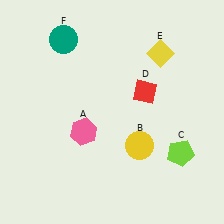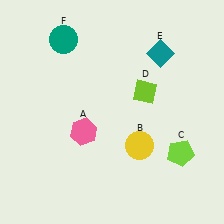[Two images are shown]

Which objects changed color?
D changed from red to lime. E changed from yellow to teal.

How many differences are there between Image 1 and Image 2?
There are 2 differences between the two images.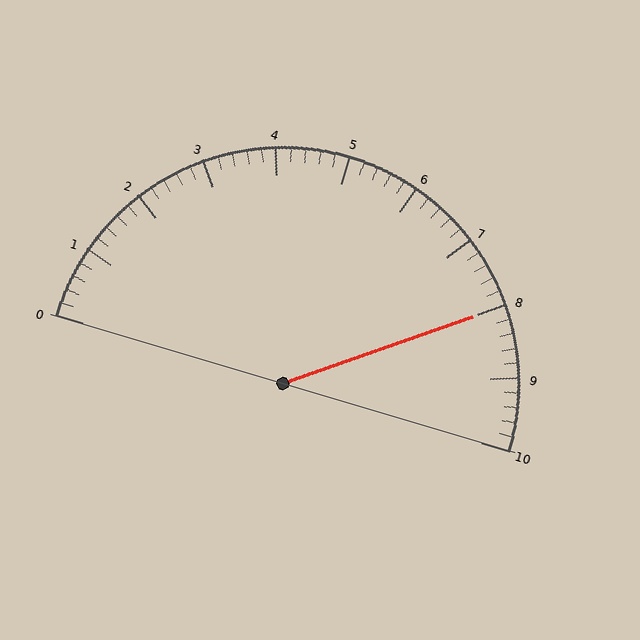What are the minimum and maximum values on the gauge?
The gauge ranges from 0 to 10.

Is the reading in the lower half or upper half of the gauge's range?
The reading is in the upper half of the range (0 to 10).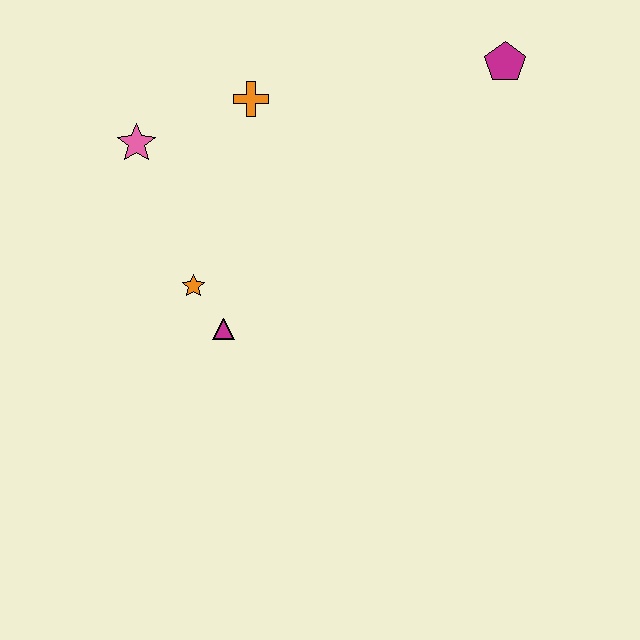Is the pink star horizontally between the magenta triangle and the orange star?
No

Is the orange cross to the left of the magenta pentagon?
Yes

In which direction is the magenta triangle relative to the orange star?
The magenta triangle is below the orange star.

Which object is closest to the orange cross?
The pink star is closest to the orange cross.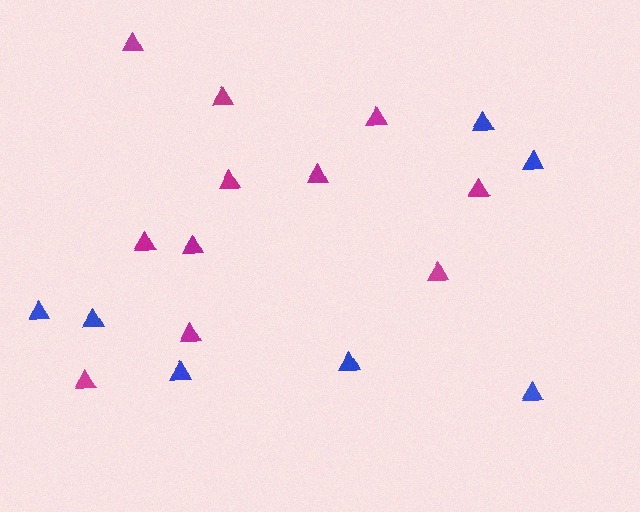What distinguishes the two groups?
There are 2 groups: one group of magenta triangles (11) and one group of blue triangles (7).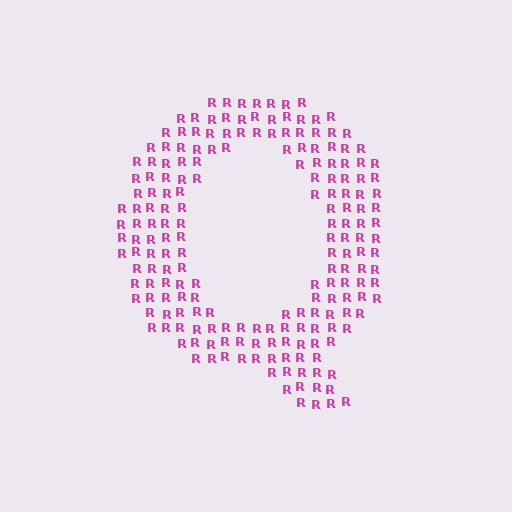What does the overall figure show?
The overall figure shows the letter Q.